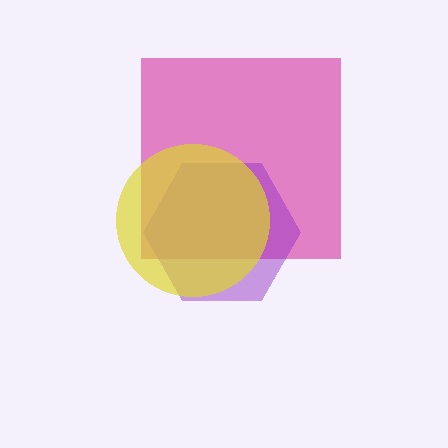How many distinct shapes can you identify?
There are 3 distinct shapes: a magenta square, a purple hexagon, a yellow circle.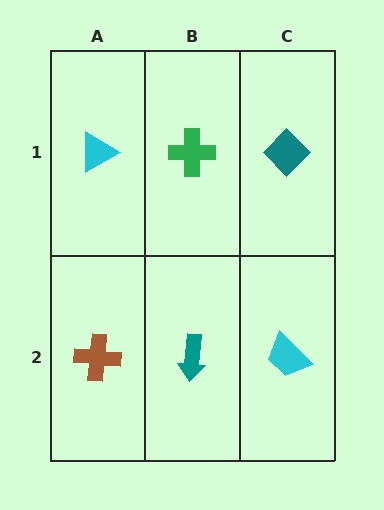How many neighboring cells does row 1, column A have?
2.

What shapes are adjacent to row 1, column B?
A teal arrow (row 2, column B), a cyan triangle (row 1, column A), a teal diamond (row 1, column C).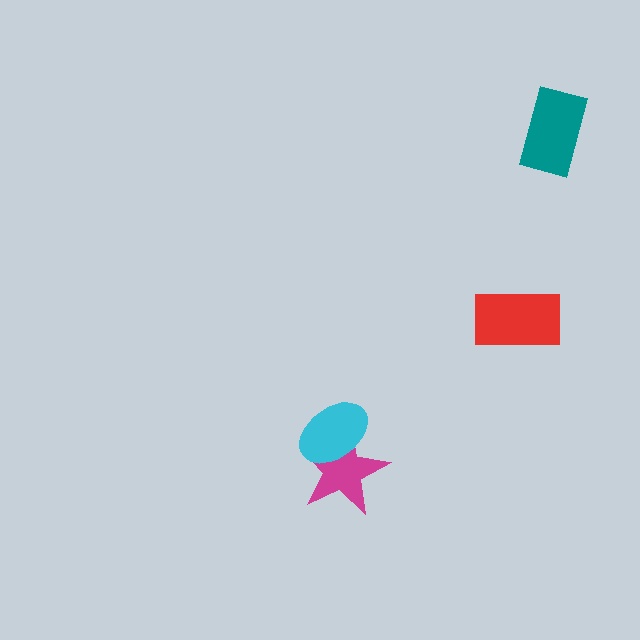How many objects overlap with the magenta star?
1 object overlaps with the magenta star.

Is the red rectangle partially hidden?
No, no other shape covers it.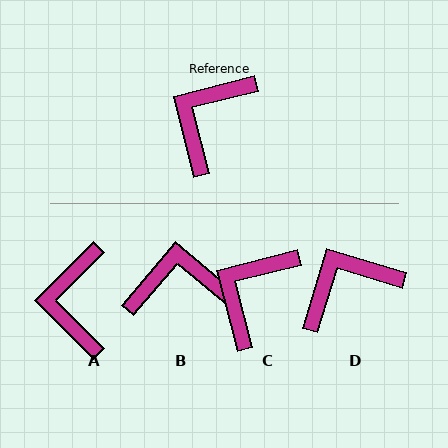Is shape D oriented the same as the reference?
No, it is off by about 31 degrees.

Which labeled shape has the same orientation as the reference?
C.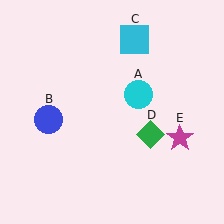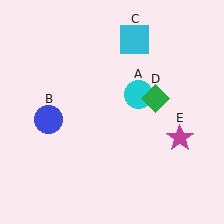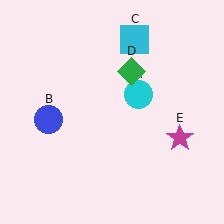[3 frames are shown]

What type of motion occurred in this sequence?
The green diamond (object D) rotated counterclockwise around the center of the scene.